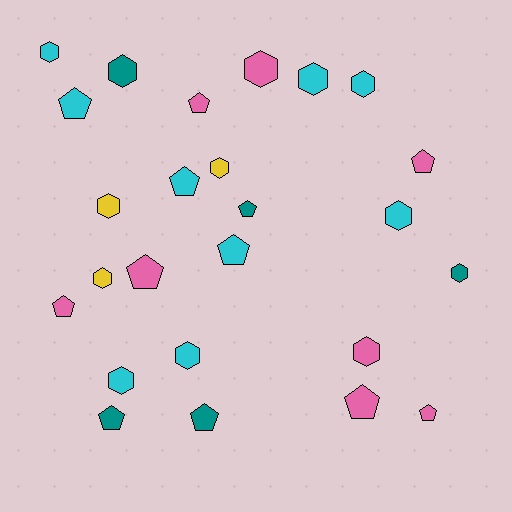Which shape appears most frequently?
Hexagon, with 13 objects.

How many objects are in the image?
There are 25 objects.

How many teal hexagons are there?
There are 2 teal hexagons.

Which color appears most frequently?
Cyan, with 9 objects.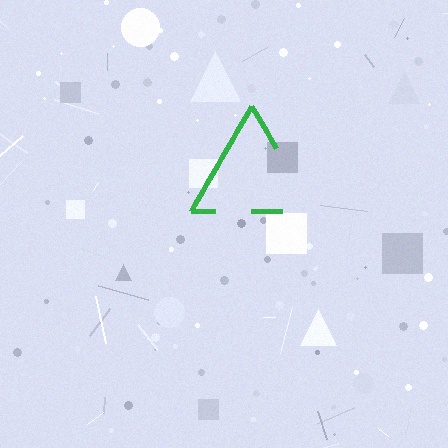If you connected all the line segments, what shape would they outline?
They would outline a triangle.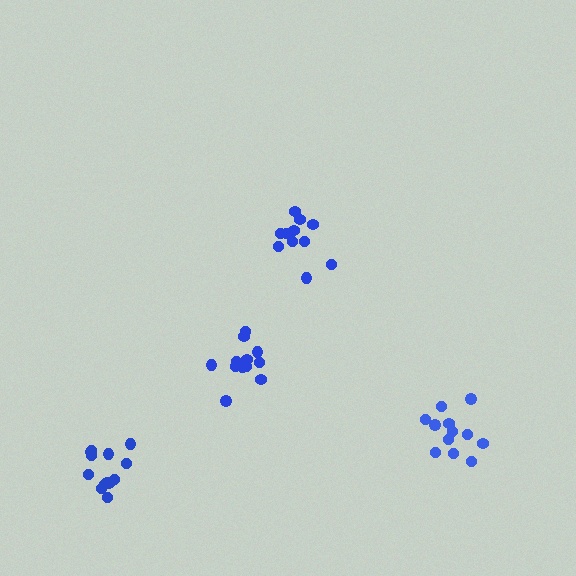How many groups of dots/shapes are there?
There are 4 groups.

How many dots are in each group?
Group 1: 12 dots, Group 2: 12 dots, Group 3: 13 dots, Group 4: 11 dots (48 total).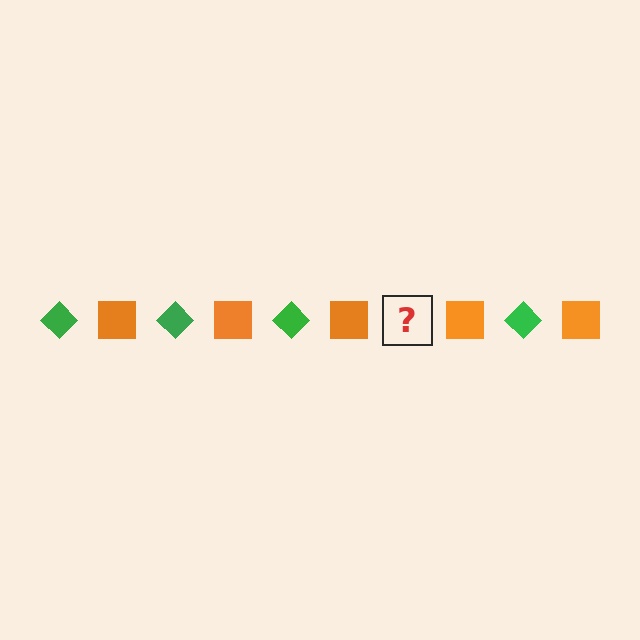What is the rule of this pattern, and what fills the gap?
The rule is that the pattern alternates between green diamond and orange square. The gap should be filled with a green diamond.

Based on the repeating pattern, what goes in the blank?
The blank should be a green diamond.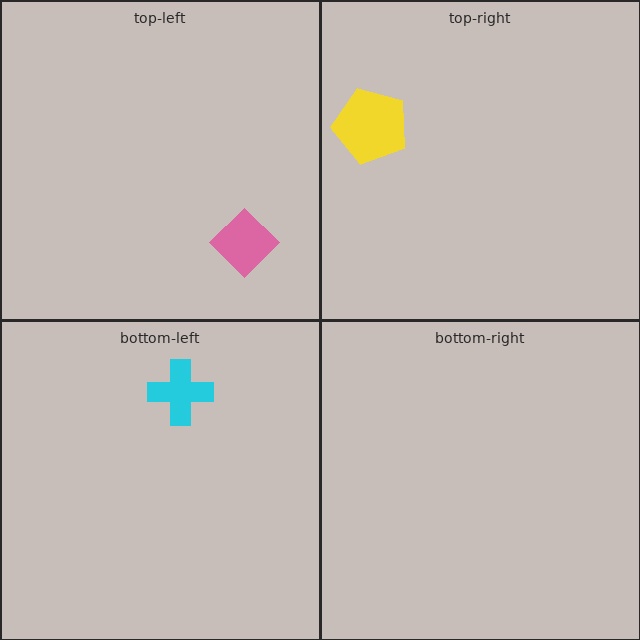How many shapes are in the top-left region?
1.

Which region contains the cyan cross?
The bottom-left region.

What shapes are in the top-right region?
The yellow pentagon.